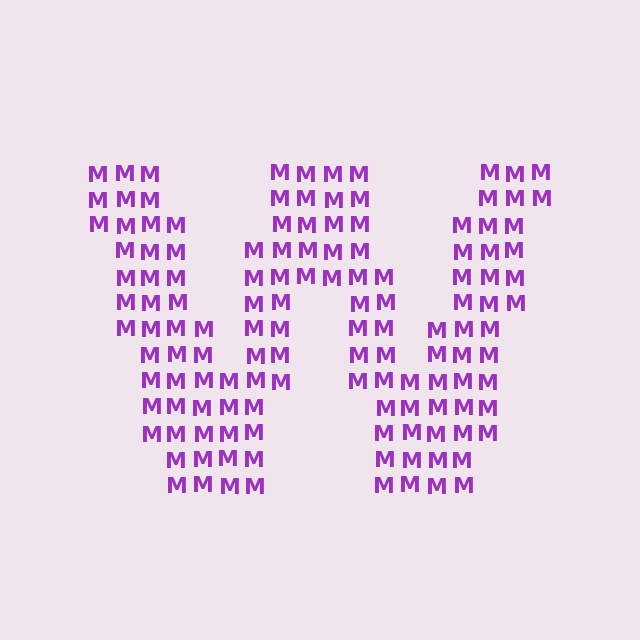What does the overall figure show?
The overall figure shows the letter W.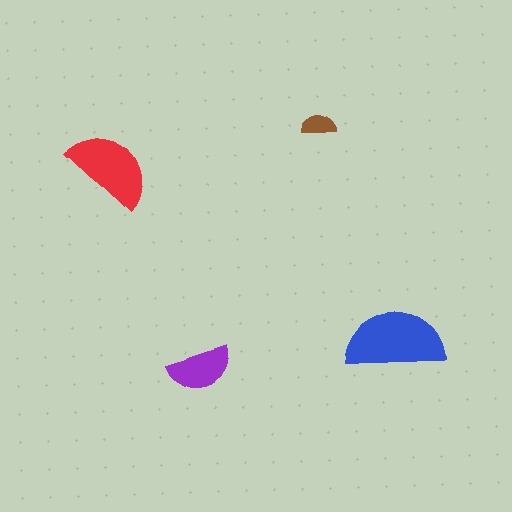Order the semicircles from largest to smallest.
the blue one, the red one, the purple one, the brown one.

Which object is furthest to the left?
The red semicircle is leftmost.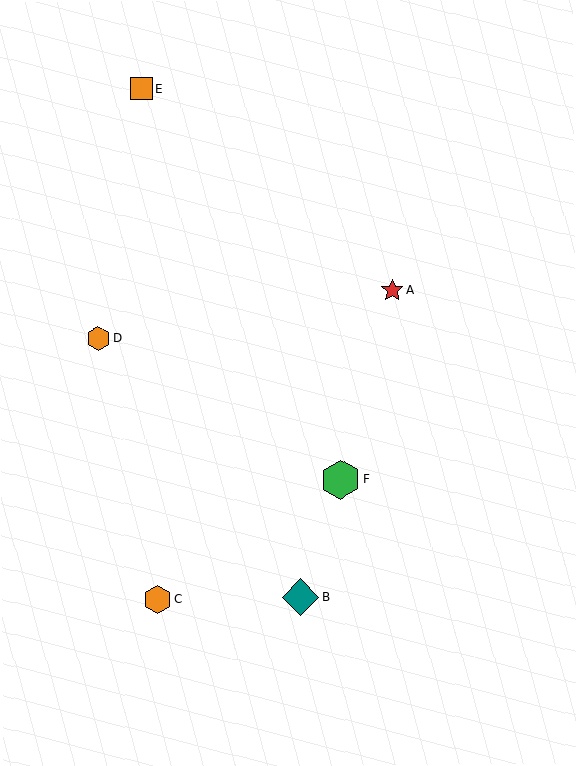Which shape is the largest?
The green hexagon (labeled F) is the largest.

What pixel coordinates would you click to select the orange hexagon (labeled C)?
Click at (157, 600) to select the orange hexagon C.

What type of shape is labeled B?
Shape B is a teal diamond.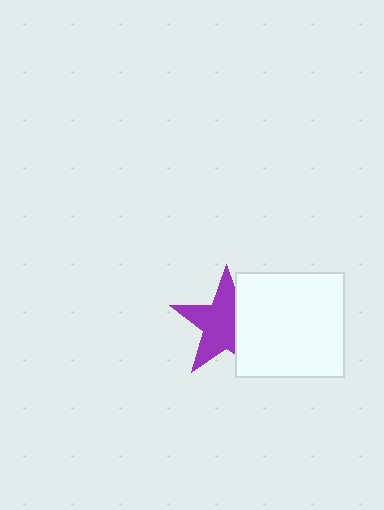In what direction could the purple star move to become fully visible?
The purple star could move left. That would shift it out from behind the white rectangle entirely.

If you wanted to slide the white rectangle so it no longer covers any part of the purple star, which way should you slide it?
Slide it right — that is the most direct way to separate the two shapes.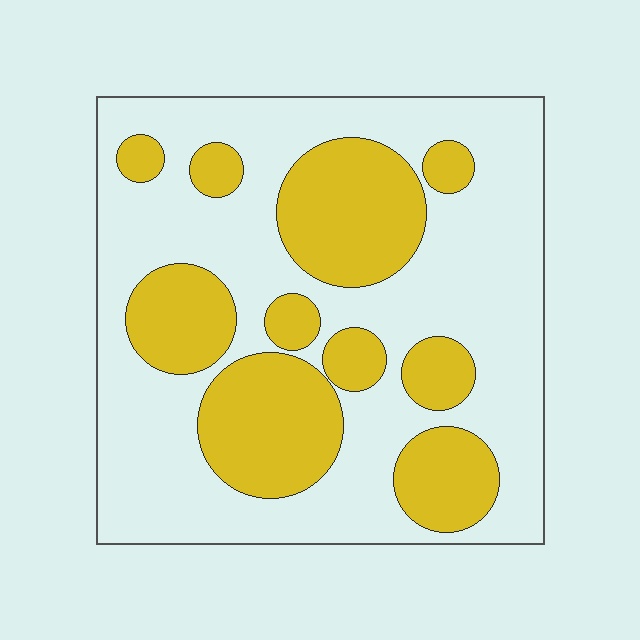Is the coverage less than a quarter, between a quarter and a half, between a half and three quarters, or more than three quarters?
Between a quarter and a half.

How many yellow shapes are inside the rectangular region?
10.